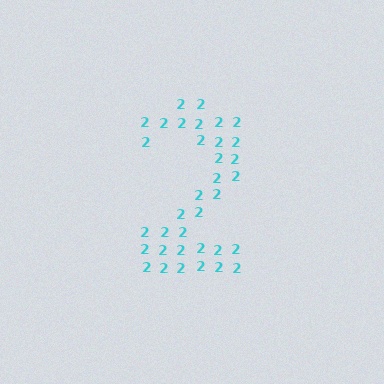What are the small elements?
The small elements are digit 2's.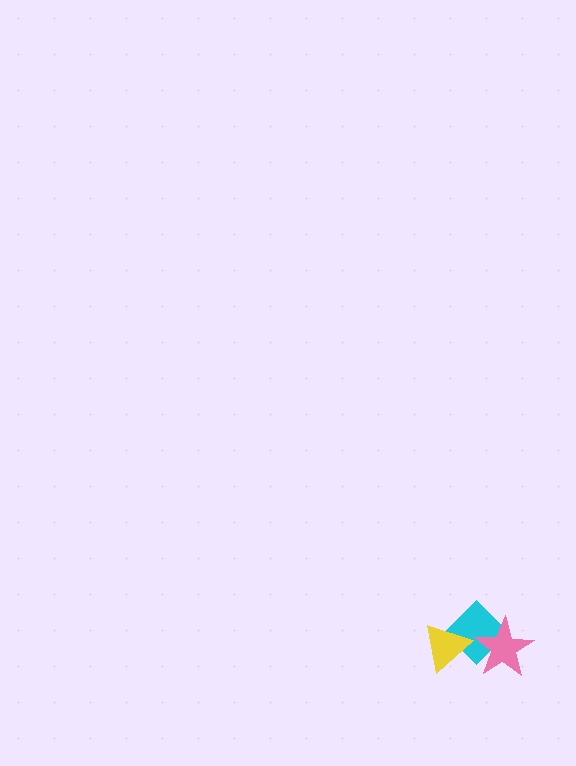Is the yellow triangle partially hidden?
No, no other shape covers it.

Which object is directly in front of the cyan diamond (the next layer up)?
The pink star is directly in front of the cyan diamond.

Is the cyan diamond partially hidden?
Yes, it is partially covered by another shape.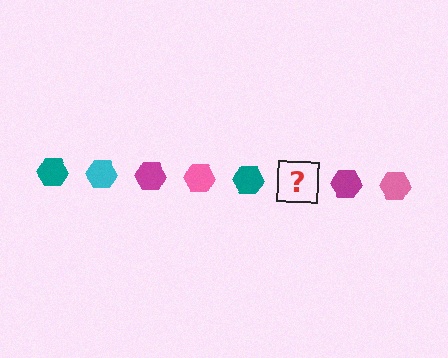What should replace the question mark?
The question mark should be replaced with a cyan hexagon.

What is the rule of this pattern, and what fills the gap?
The rule is that the pattern cycles through teal, cyan, magenta, pink hexagons. The gap should be filled with a cyan hexagon.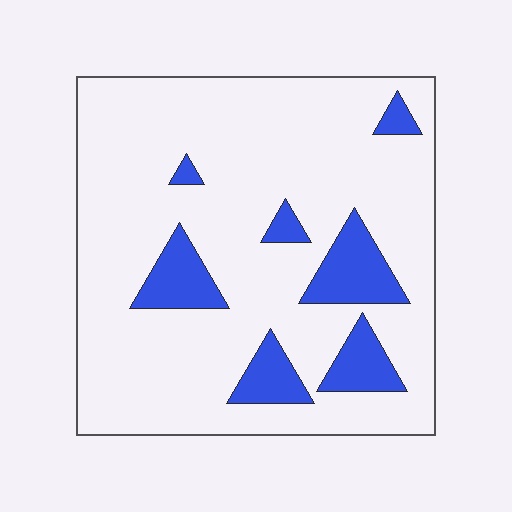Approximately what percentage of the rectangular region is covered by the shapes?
Approximately 15%.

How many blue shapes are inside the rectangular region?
7.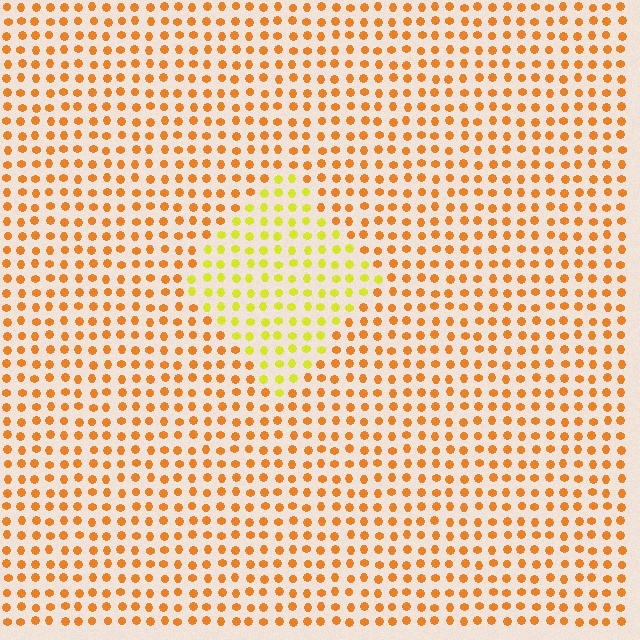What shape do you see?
I see a diamond.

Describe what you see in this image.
The image is filled with small orange elements in a uniform arrangement. A diamond-shaped region is visible where the elements are tinted to a slightly different hue, forming a subtle color boundary.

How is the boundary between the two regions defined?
The boundary is defined purely by a slight shift in hue (about 38 degrees). Spacing, size, and orientation are identical on both sides.